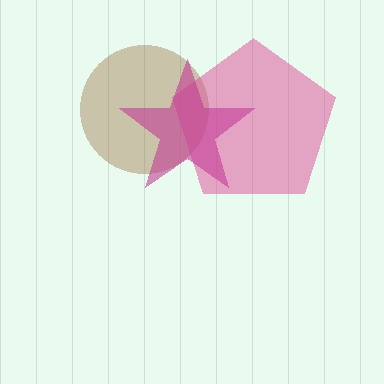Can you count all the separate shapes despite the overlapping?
Yes, there are 3 separate shapes.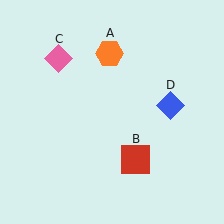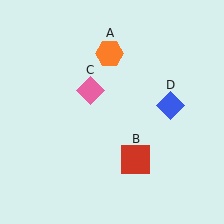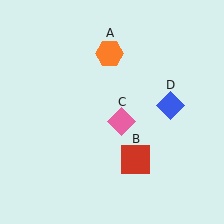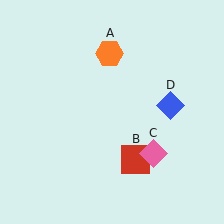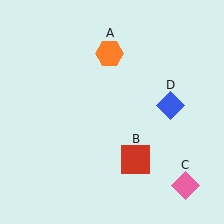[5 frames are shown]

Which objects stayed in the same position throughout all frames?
Orange hexagon (object A) and red square (object B) and blue diamond (object D) remained stationary.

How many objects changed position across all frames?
1 object changed position: pink diamond (object C).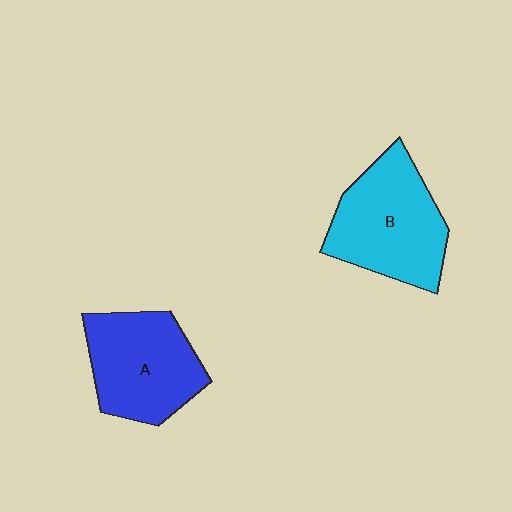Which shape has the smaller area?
Shape A (blue).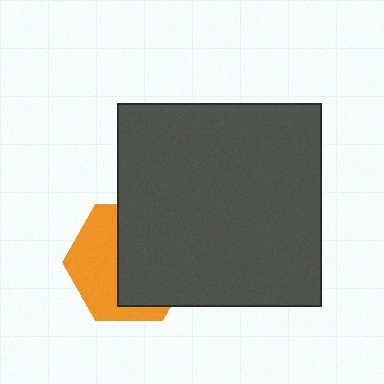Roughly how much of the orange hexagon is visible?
A small part of it is visible (roughly 44%).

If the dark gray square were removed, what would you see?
You would see the complete orange hexagon.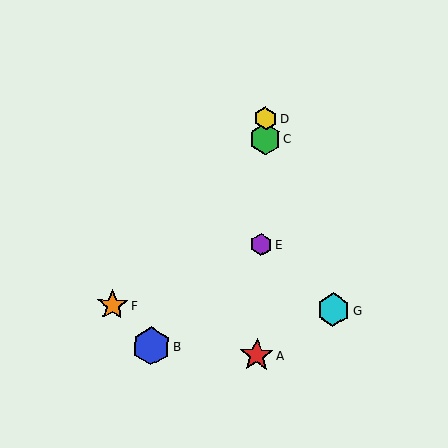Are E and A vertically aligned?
Yes, both are at x≈261.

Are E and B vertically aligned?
No, E is at x≈261 and B is at x≈151.